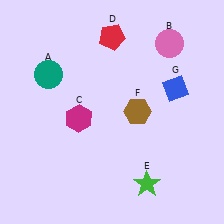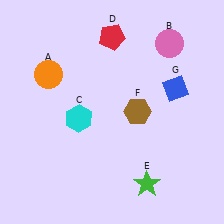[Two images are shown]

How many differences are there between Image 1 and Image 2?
There are 2 differences between the two images.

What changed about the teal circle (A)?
In Image 1, A is teal. In Image 2, it changed to orange.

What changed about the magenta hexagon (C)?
In Image 1, C is magenta. In Image 2, it changed to cyan.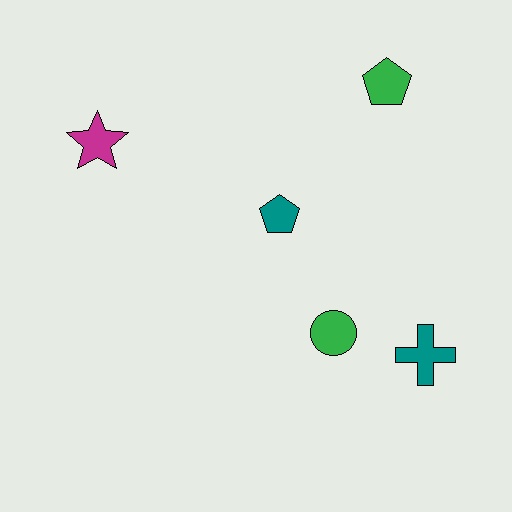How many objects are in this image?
There are 5 objects.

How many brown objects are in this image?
There are no brown objects.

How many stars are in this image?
There is 1 star.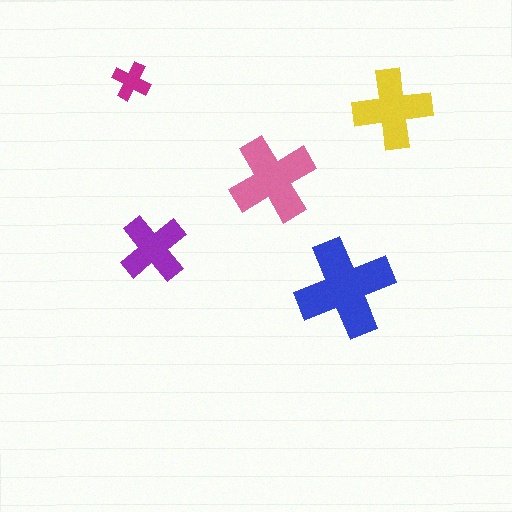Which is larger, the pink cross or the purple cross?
The pink one.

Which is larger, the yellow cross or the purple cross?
The yellow one.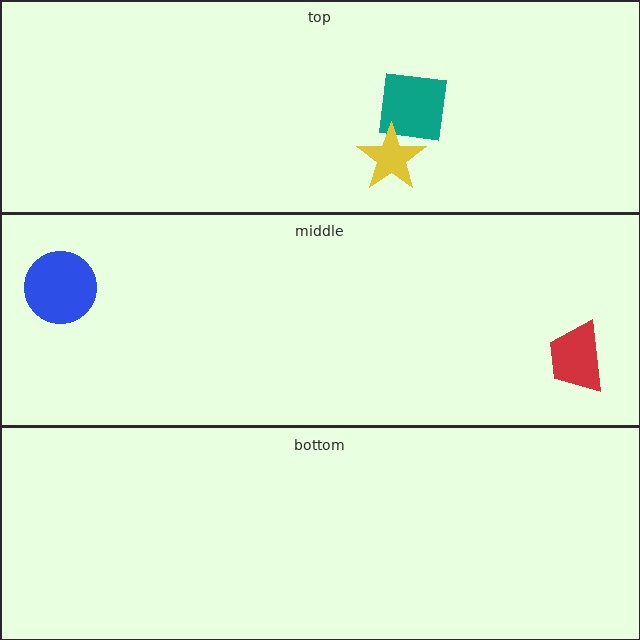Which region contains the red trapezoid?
The middle region.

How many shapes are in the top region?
2.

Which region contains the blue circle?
The middle region.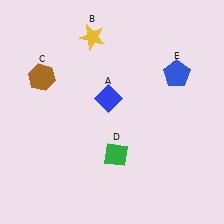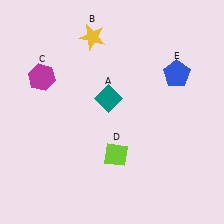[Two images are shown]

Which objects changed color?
A changed from blue to teal. C changed from brown to magenta. D changed from green to lime.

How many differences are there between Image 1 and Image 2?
There are 3 differences between the two images.